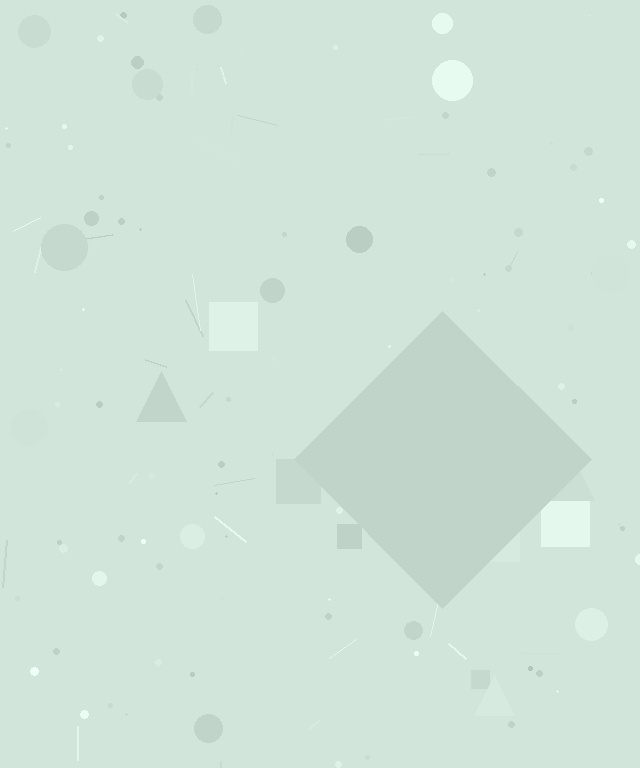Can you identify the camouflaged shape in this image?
The camouflaged shape is a diamond.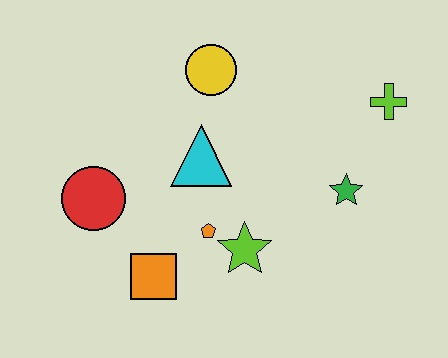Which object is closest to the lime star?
The orange pentagon is closest to the lime star.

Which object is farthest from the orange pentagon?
The lime cross is farthest from the orange pentagon.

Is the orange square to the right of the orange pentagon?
No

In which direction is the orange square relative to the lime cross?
The orange square is to the left of the lime cross.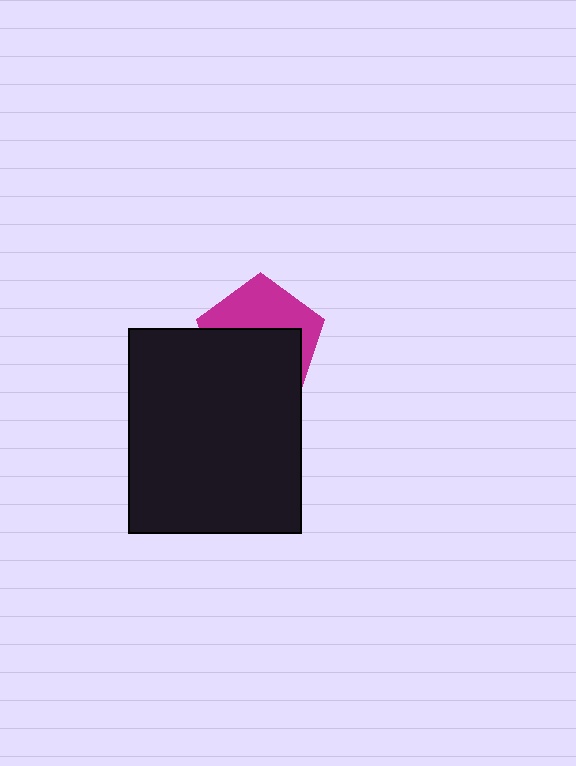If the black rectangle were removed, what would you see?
You would see the complete magenta pentagon.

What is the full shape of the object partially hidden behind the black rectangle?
The partially hidden object is a magenta pentagon.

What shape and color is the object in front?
The object in front is a black rectangle.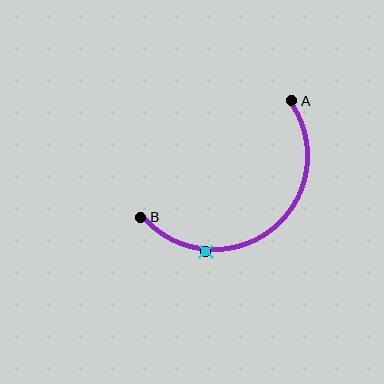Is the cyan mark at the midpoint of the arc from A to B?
No. The cyan mark lies on the arc but is closer to endpoint B. The arc midpoint would be at the point on the curve equidistant along the arc from both A and B.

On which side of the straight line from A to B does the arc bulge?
The arc bulges below and to the right of the straight line connecting A and B.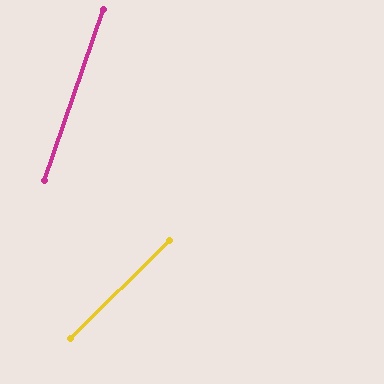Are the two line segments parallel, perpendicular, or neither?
Neither parallel nor perpendicular — they differ by about 26°.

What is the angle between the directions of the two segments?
Approximately 26 degrees.